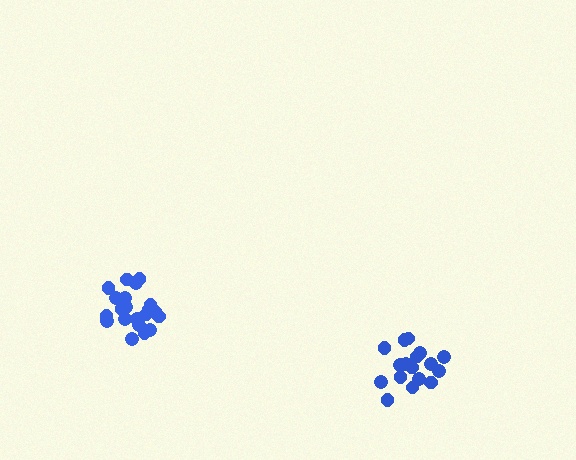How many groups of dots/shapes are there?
There are 2 groups.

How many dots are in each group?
Group 1: 21 dots, Group 2: 17 dots (38 total).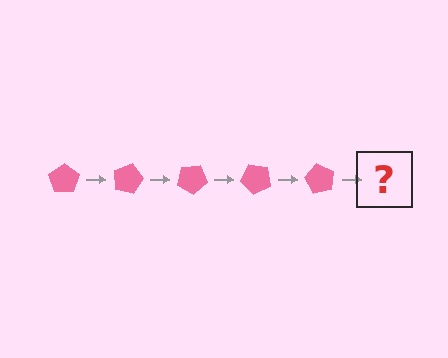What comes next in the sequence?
The next element should be a pink pentagon rotated 75 degrees.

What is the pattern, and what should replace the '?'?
The pattern is that the pentagon rotates 15 degrees each step. The '?' should be a pink pentagon rotated 75 degrees.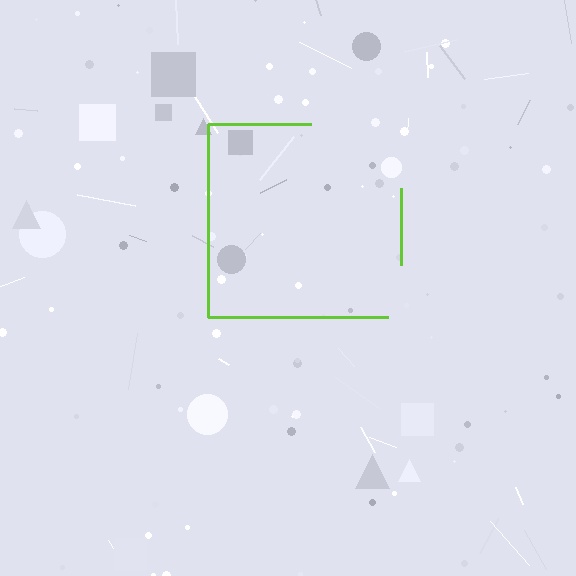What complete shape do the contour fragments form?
The contour fragments form a square.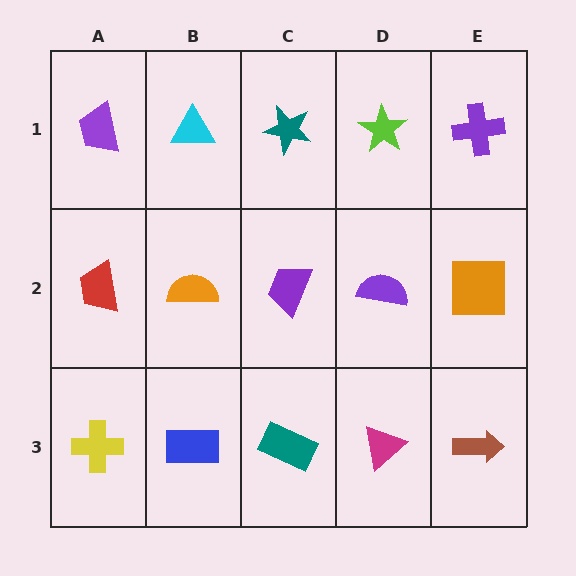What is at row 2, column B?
An orange semicircle.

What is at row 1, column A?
A purple trapezoid.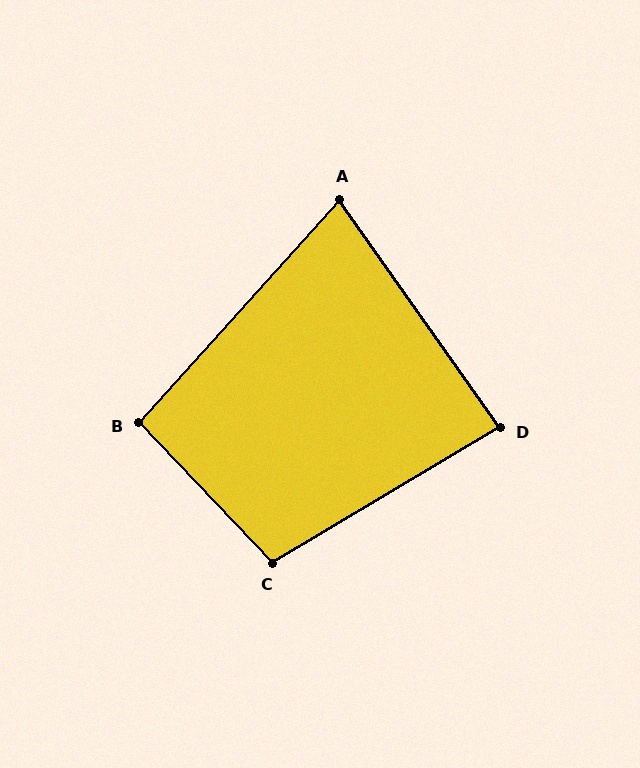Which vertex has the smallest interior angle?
A, at approximately 77 degrees.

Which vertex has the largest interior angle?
C, at approximately 103 degrees.